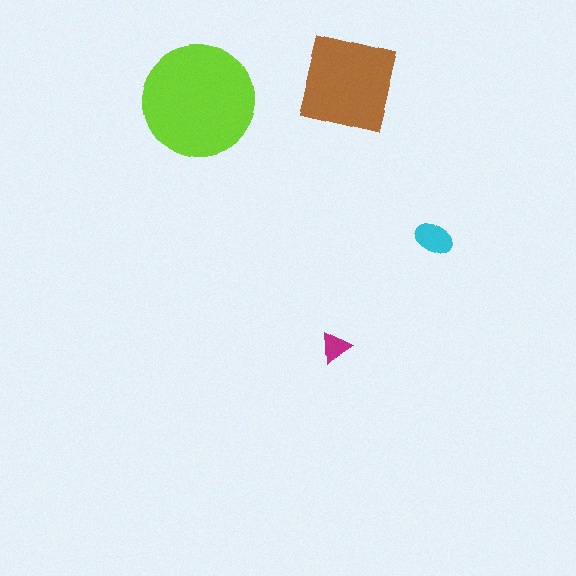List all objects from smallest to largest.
The magenta triangle, the cyan ellipse, the brown square, the lime circle.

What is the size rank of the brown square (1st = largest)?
2nd.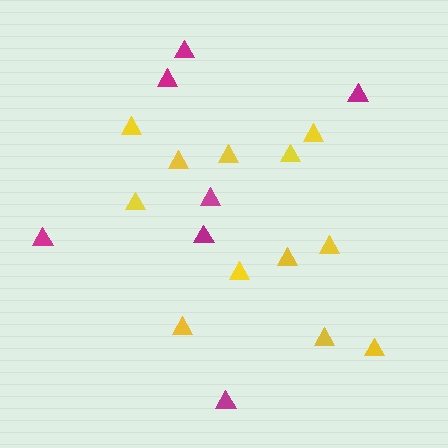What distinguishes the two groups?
There are 2 groups: one group of magenta triangles (7) and one group of yellow triangles (12).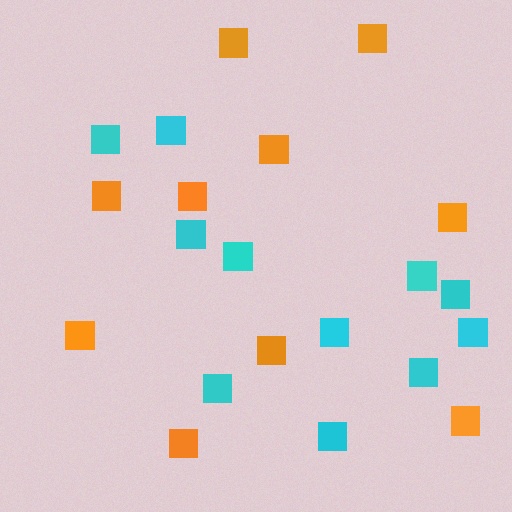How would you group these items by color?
There are 2 groups: one group of orange squares (10) and one group of cyan squares (11).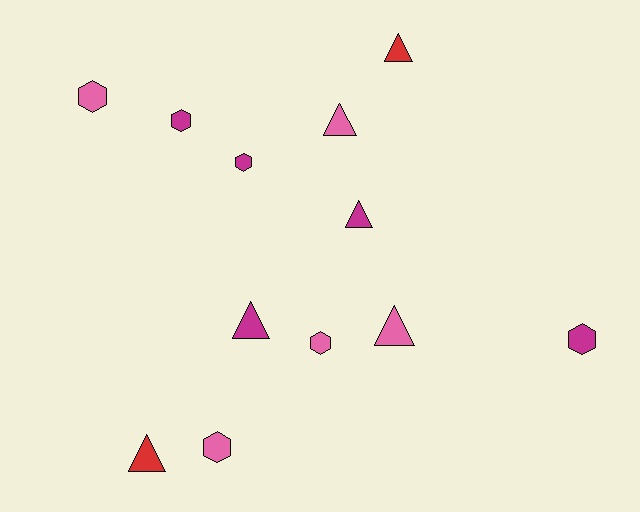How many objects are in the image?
There are 12 objects.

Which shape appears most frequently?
Hexagon, with 6 objects.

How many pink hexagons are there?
There are 3 pink hexagons.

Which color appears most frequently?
Pink, with 5 objects.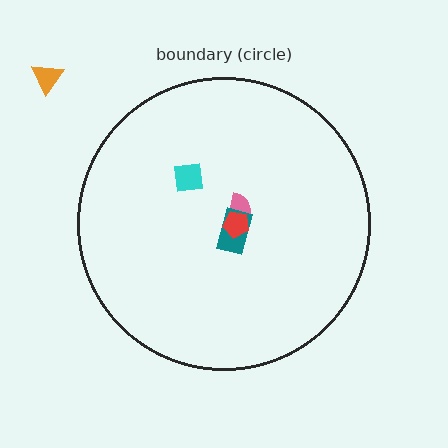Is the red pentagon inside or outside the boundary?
Inside.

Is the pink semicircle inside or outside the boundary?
Inside.